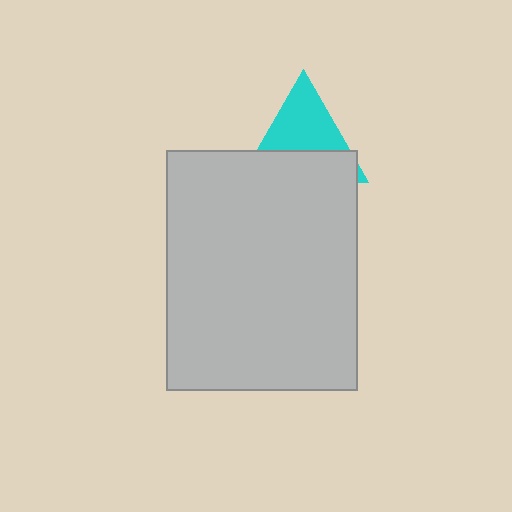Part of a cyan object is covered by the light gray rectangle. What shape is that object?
It is a triangle.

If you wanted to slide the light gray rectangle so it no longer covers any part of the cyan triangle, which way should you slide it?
Slide it down — that is the most direct way to separate the two shapes.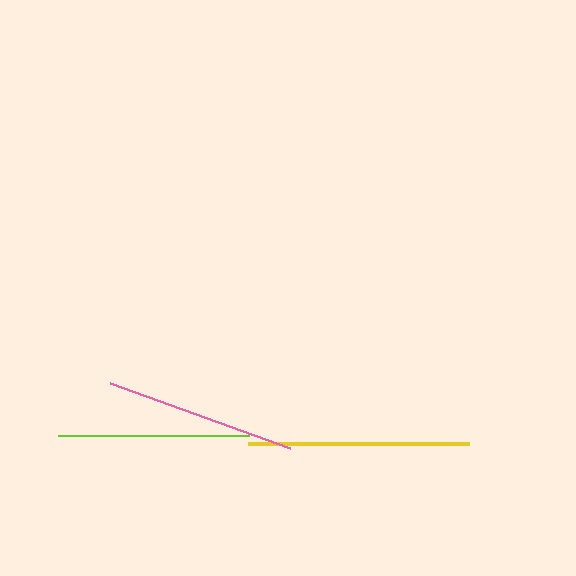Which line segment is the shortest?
The lime line is the shortest at approximately 191 pixels.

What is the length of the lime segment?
The lime segment is approximately 191 pixels long.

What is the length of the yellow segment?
The yellow segment is approximately 221 pixels long.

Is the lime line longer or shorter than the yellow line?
The yellow line is longer than the lime line.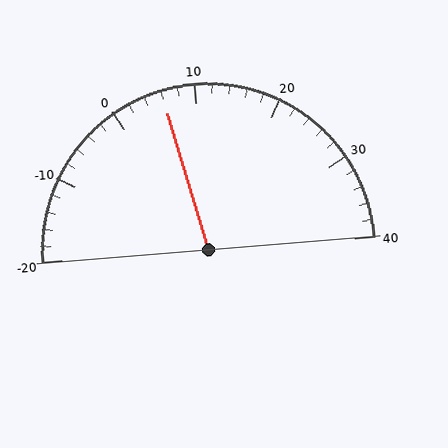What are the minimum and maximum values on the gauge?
The gauge ranges from -20 to 40.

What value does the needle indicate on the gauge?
The needle indicates approximately 6.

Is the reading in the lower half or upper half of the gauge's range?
The reading is in the lower half of the range (-20 to 40).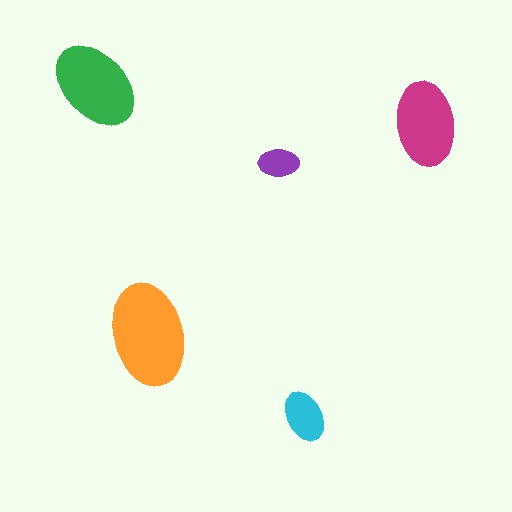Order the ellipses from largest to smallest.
the orange one, the green one, the magenta one, the cyan one, the purple one.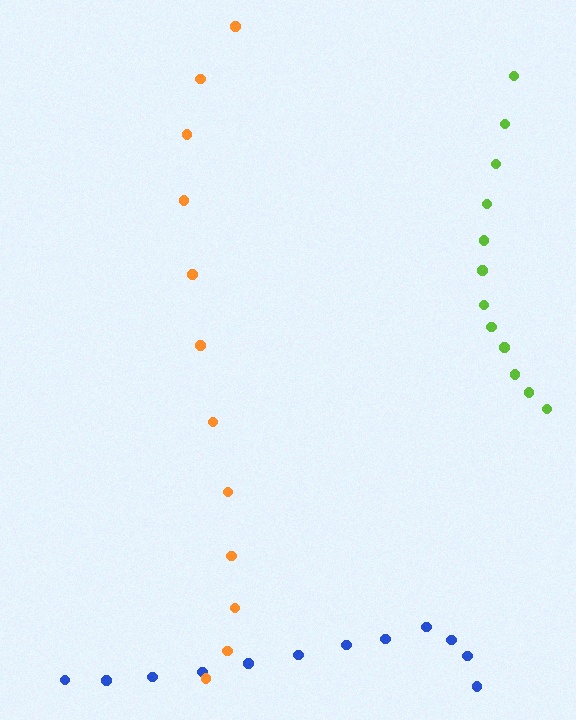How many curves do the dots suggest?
There are 3 distinct paths.